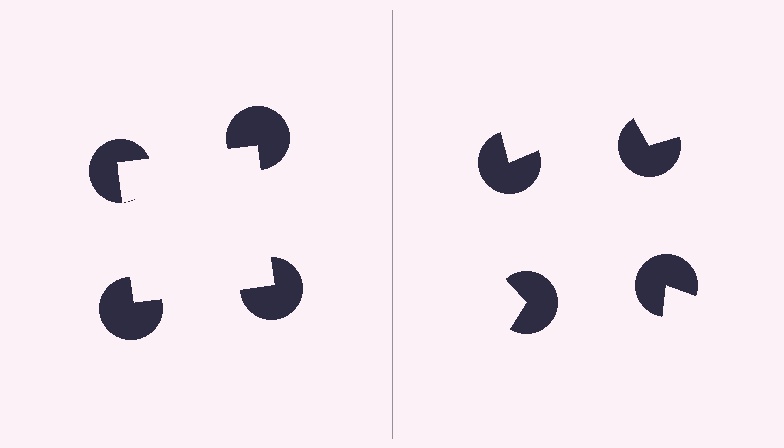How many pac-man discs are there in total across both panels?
8 — 4 on each side.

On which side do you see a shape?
An illusory square appears on the left side. On the right side the wedge cuts are rotated, so no coherent shape forms.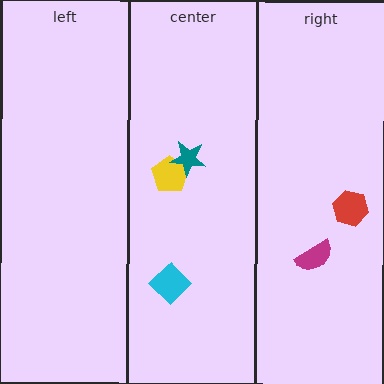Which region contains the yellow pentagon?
The center region.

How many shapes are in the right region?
2.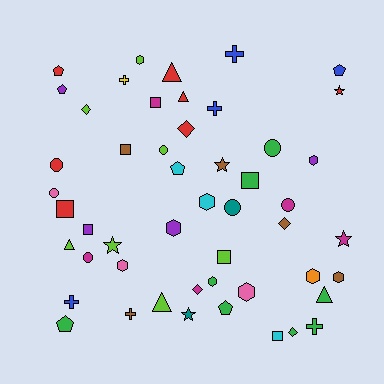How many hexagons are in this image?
There are 9 hexagons.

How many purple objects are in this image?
There are 4 purple objects.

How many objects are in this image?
There are 50 objects.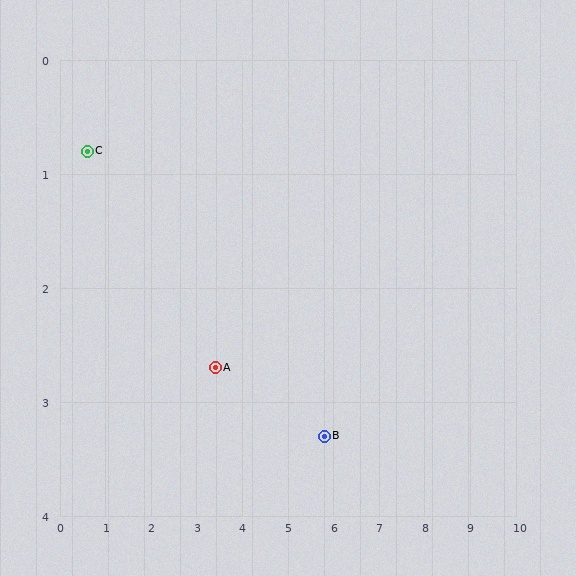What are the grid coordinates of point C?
Point C is at approximately (0.6, 0.8).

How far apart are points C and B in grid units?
Points C and B are about 5.8 grid units apart.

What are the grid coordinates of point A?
Point A is at approximately (3.4, 2.7).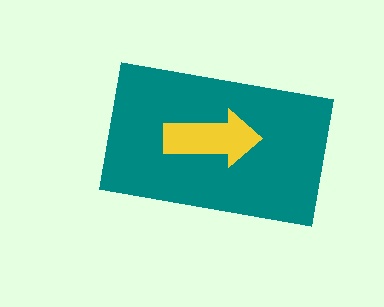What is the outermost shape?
The teal rectangle.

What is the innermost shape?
The yellow arrow.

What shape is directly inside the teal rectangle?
The yellow arrow.